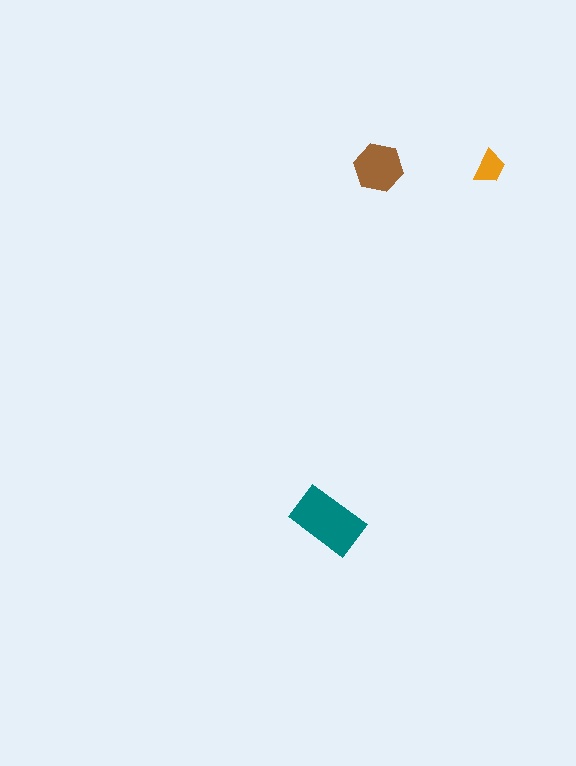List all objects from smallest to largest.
The orange trapezoid, the brown hexagon, the teal rectangle.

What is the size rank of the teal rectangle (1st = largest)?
1st.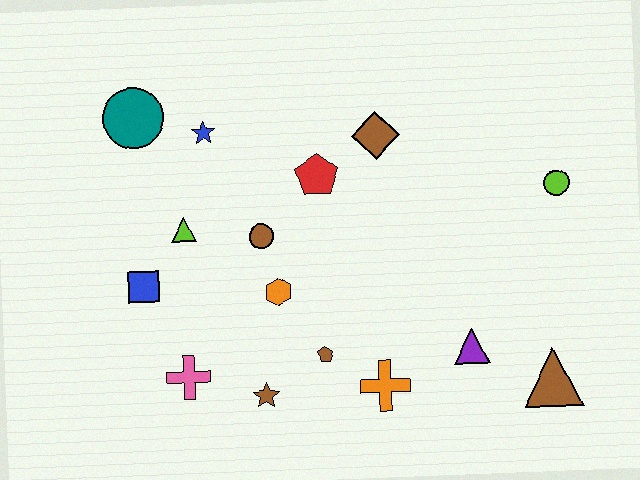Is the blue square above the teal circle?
No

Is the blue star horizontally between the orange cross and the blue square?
Yes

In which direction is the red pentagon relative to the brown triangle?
The red pentagon is to the left of the brown triangle.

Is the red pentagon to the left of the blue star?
No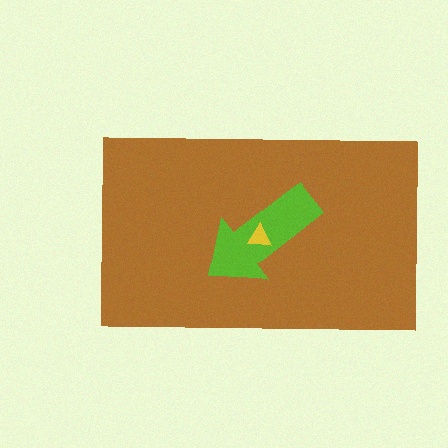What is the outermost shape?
The brown rectangle.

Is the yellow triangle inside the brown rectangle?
Yes.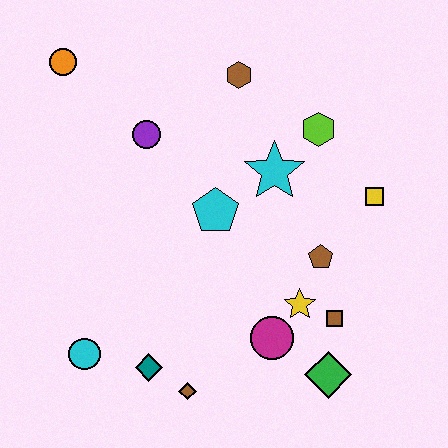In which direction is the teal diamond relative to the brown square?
The teal diamond is to the left of the brown square.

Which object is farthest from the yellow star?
The orange circle is farthest from the yellow star.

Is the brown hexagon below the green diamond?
No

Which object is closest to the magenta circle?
The yellow star is closest to the magenta circle.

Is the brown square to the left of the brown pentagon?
No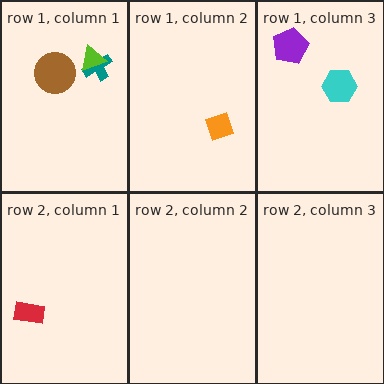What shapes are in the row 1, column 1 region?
The teal cross, the lime triangle, the brown circle.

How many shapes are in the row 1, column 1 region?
3.